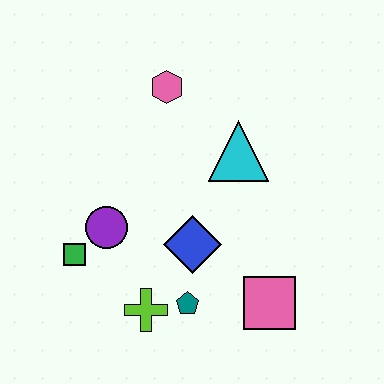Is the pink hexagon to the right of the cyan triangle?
No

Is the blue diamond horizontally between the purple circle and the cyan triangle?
Yes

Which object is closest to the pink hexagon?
The cyan triangle is closest to the pink hexagon.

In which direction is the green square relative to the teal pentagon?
The green square is to the left of the teal pentagon.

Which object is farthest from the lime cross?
The pink hexagon is farthest from the lime cross.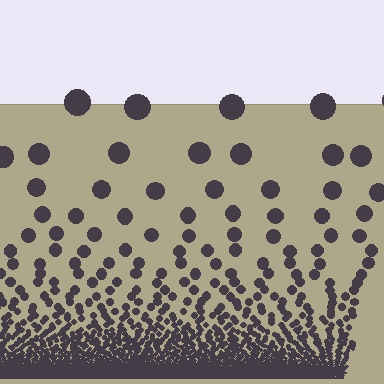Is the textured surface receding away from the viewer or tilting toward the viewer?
The surface appears to tilt toward the viewer. Texture elements get larger and sparser toward the top.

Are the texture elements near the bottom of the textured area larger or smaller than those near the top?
Smaller. The gradient is inverted — elements near the bottom are smaller and denser.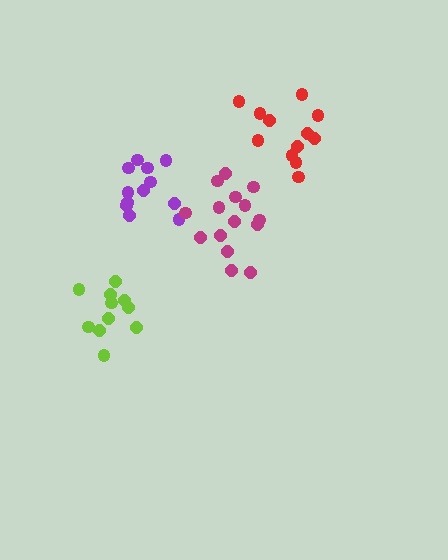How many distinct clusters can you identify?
There are 4 distinct clusters.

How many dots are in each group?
Group 1: 11 dots, Group 2: 12 dots, Group 3: 12 dots, Group 4: 15 dots (50 total).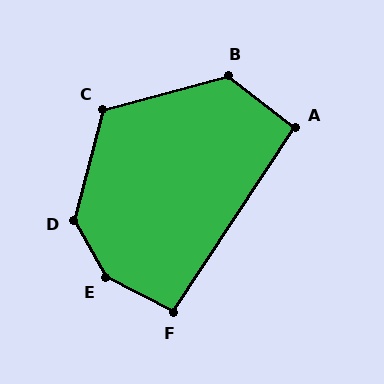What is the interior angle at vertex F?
Approximately 96 degrees (obtuse).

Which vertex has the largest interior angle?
E, at approximately 146 degrees.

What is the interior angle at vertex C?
Approximately 120 degrees (obtuse).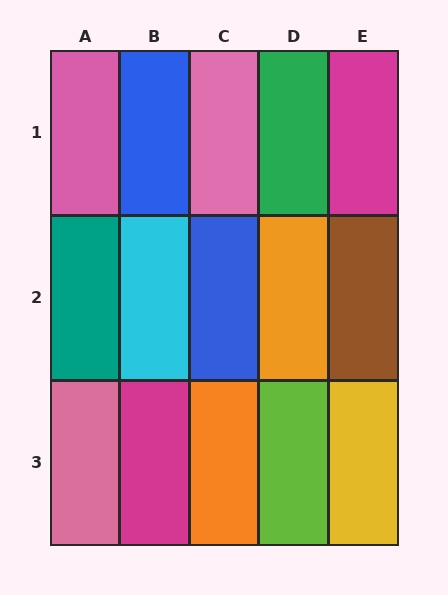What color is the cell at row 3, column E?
Yellow.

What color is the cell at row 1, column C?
Pink.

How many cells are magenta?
2 cells are magenta.